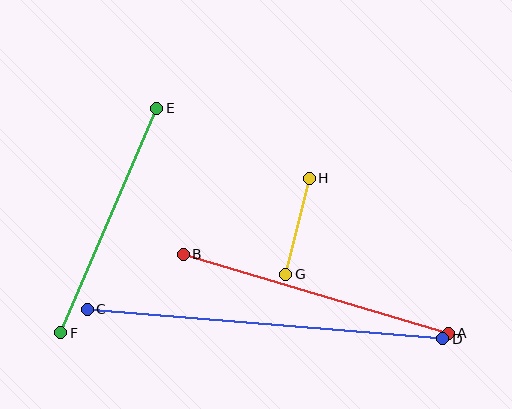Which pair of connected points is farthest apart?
Points C and D are farthest apart.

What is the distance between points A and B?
The distance is approximately 276 pixels.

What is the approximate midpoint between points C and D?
The midpoint is at approximately (265, 324) pixels.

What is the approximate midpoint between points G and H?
The midpoint is at approximately (297, 226) pixels.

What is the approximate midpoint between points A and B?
The midpoint is at approximately (316, 294) pixels.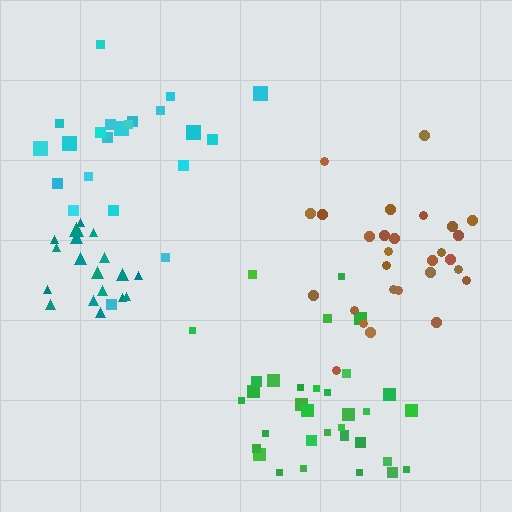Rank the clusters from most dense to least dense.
teal, brown, green, cyan.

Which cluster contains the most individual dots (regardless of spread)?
Green (35).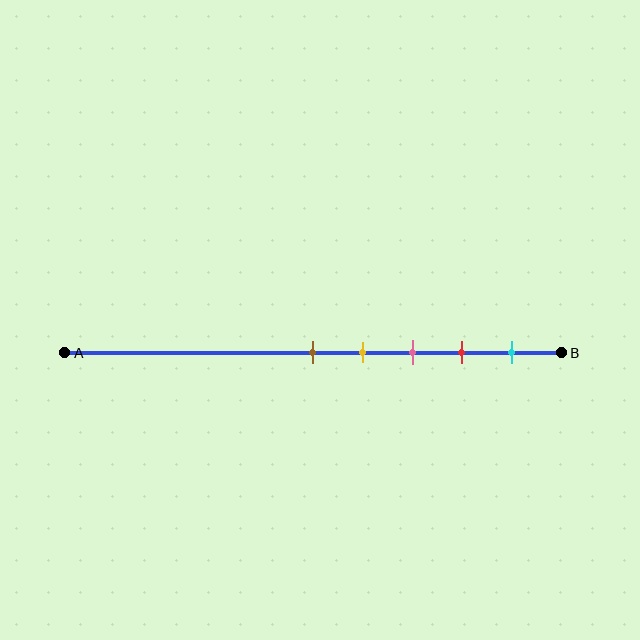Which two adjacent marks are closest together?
The brown and yellow marks are the closest adjacent pair.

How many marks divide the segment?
There are 5 marks dividing the segment.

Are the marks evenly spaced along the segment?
Yes, the marks are approximately evenly spaced.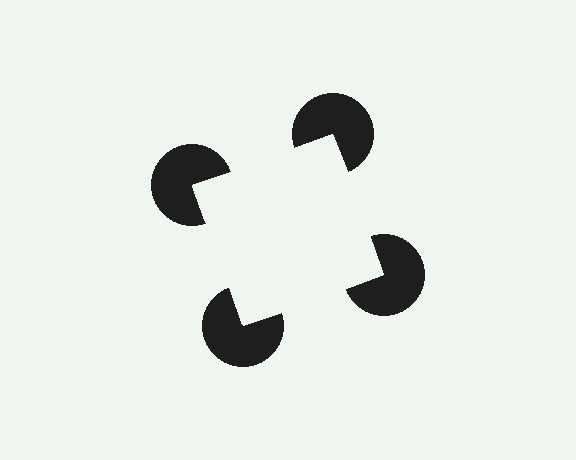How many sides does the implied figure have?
4 sides.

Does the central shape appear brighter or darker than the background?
It typically appears slightly brighter than the background, even though no actual brightness change is drawn.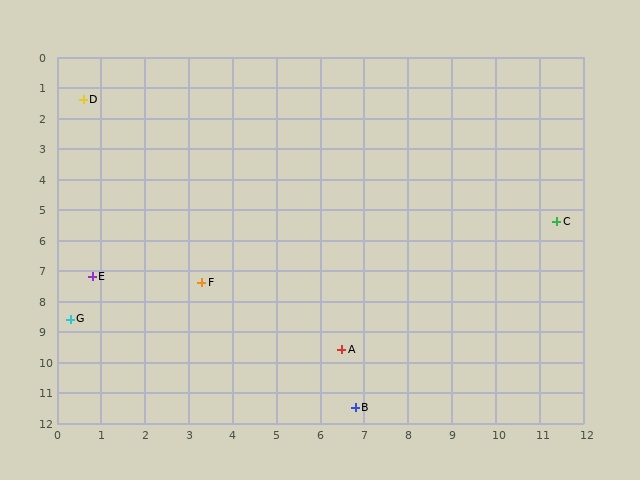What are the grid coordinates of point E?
Point E is at approximately (0.8, 7.2).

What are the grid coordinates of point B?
Point B is at approximately (6.8, 11.5).